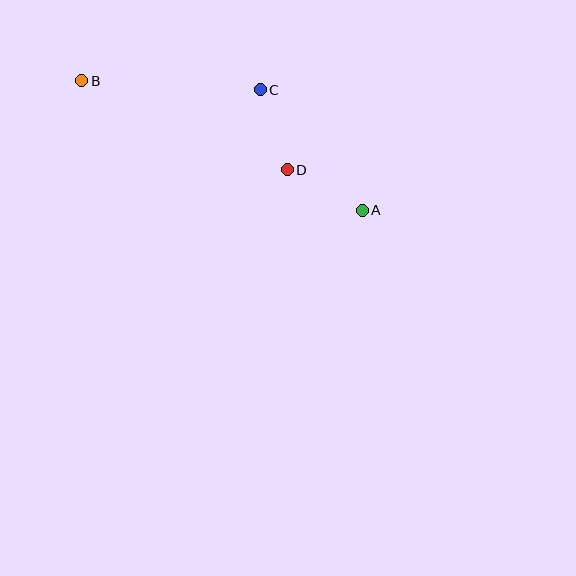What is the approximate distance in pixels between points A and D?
The distance between A and D is approximately 85 pixels.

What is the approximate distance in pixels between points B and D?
The distance between B and D is approximately 224 pixels.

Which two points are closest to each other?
Points C and D are closest to each other.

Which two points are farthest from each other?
Points A and B are farthest from each other.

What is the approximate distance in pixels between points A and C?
The distance between A and C is approximately 158 pixels.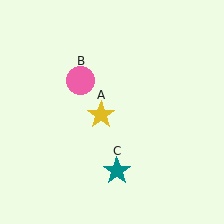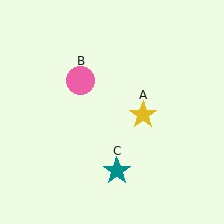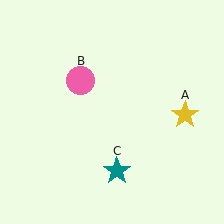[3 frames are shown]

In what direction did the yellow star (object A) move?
The yellow star (object A) moved right.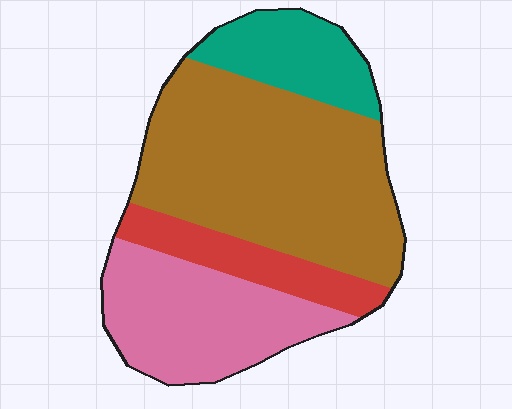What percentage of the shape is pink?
Pink covers about 25% of the shape.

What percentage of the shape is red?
Red takes up about one eighth (1/8) of the shape.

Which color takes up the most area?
Brown, at roughly 50%.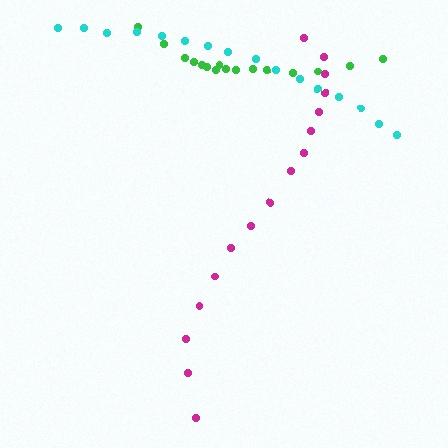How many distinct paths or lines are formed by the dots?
There are 3 distinct paths.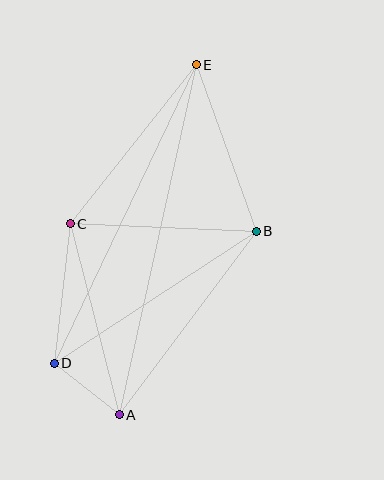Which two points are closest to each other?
Points A and D are closest to each other.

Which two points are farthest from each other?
Points A and E are farthest from each other.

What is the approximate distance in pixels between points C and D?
The distance between C and D is approximately 141 pixels.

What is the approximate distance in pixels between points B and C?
The distance between B and C is approximately 186 pixels.